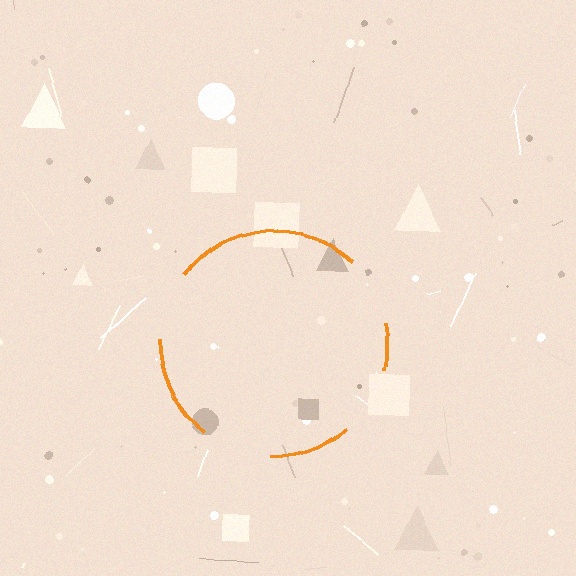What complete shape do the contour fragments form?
The contour fragments form a circle.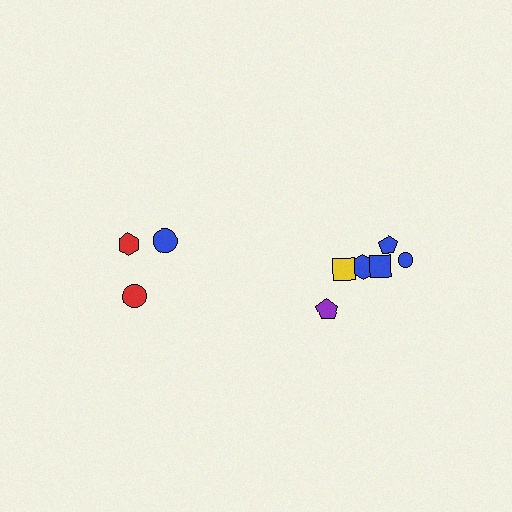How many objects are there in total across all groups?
There are 10 objects.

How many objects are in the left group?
There are 4 objects.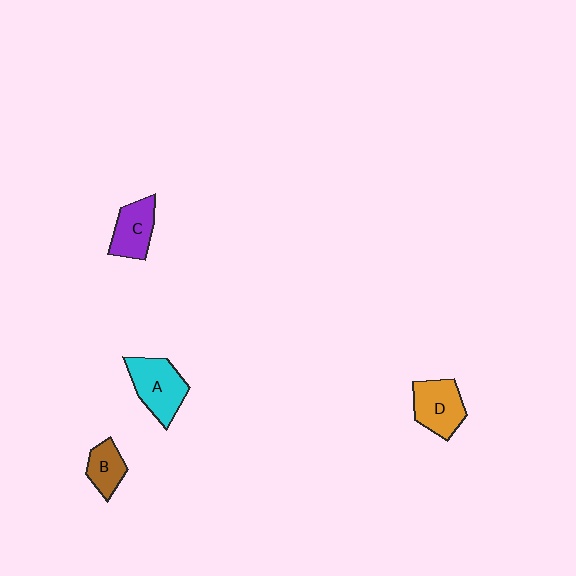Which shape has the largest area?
Shape A (cyan).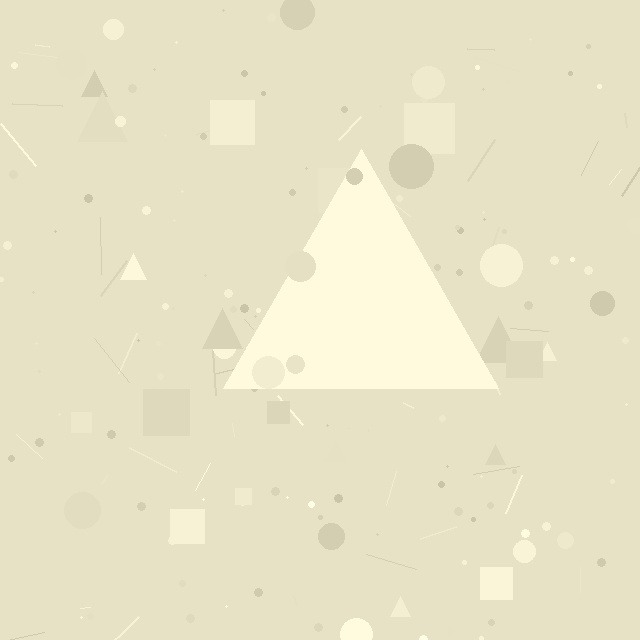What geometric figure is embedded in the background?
A triangle is embedded in the background.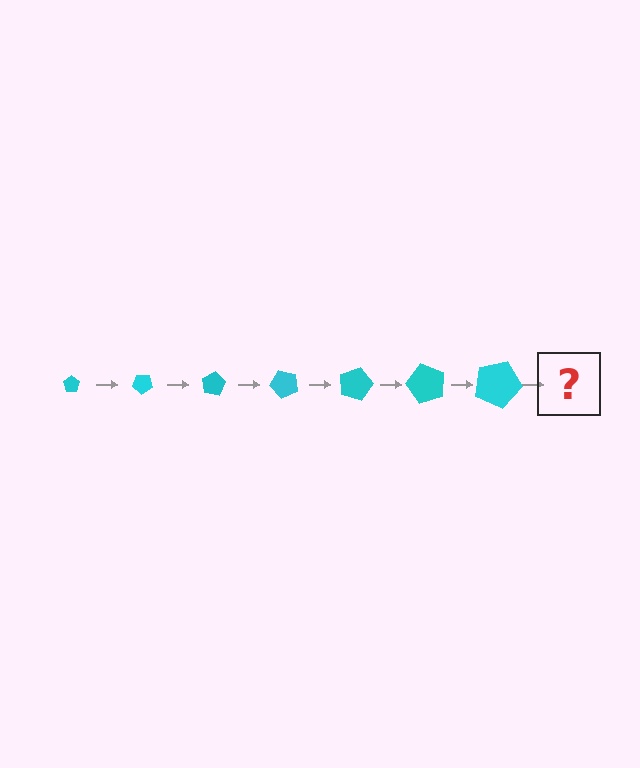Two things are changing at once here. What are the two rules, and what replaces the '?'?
The two rules are that the pentagon grows larger each step and it rotates 40 degrees each step. The '?' should be a pentagon, larger than the previous one and rotated 280 degrees from the start.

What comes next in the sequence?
The next element should be a pentagon, larger than the previous one and rotated 280 degrees from the start.